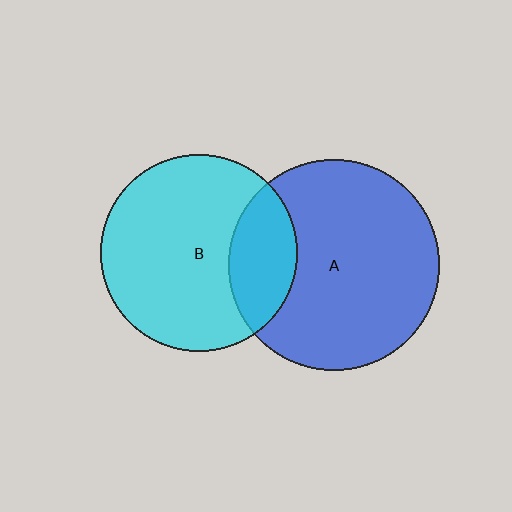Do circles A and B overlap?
Yes.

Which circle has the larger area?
Circle A (blue).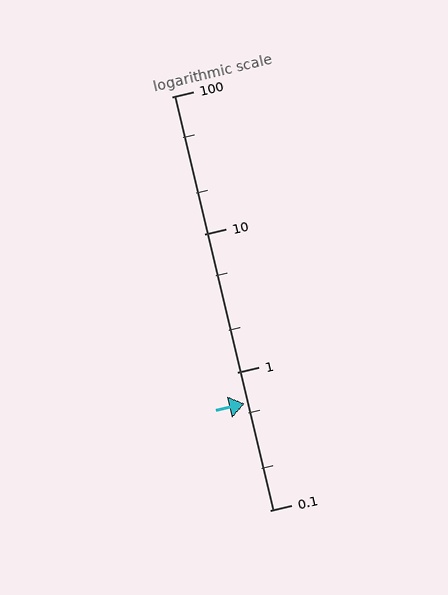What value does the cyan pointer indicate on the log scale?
The pointer indicates approximately 0.59.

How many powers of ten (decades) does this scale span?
The scale spans 3 decades, from 0.1 to 100.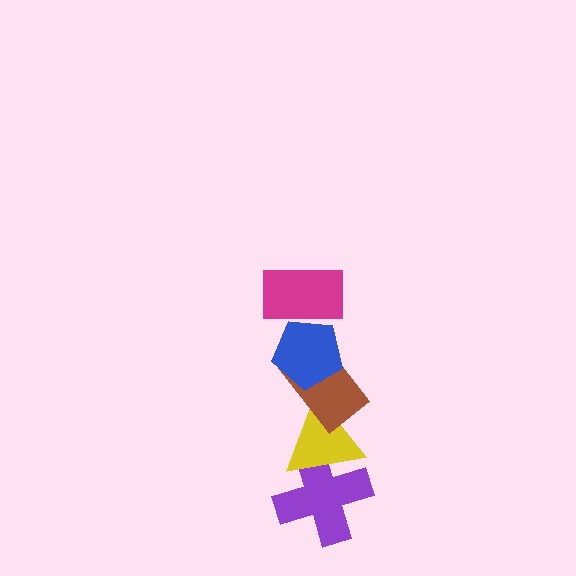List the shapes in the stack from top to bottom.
From top to bottom: the magenta rectangle, the blue pentagon, the brown rectangle, the yellow triangle, the purple cross.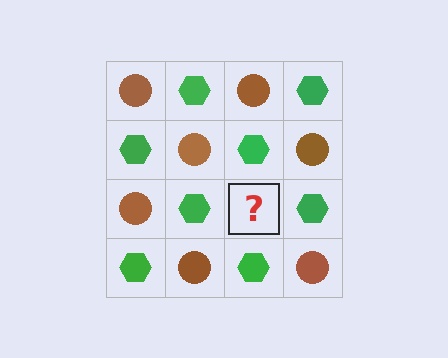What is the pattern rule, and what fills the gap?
The rule is that it alternates brown circle and green hexagon in a checkerboard pattern. The gap should be filled with a brown circle.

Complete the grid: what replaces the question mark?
The question mark should be replaced with a brown circle.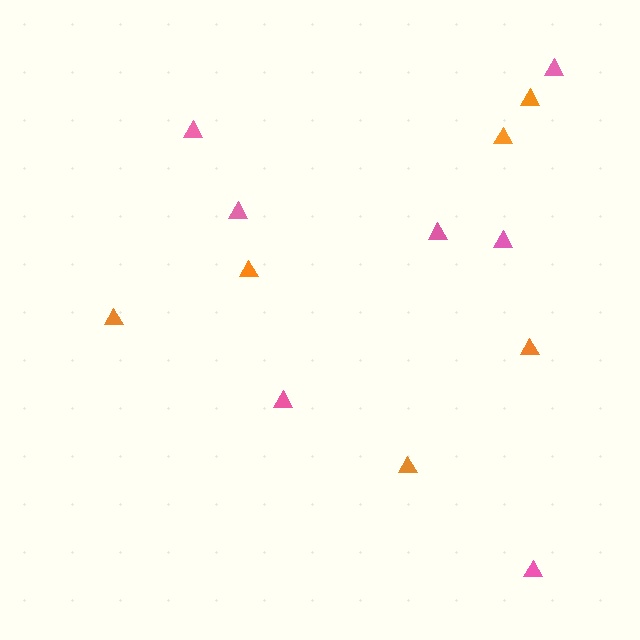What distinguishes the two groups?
There are 2 groups: one group of pink triangles (7) and one group of orange triangles (6).